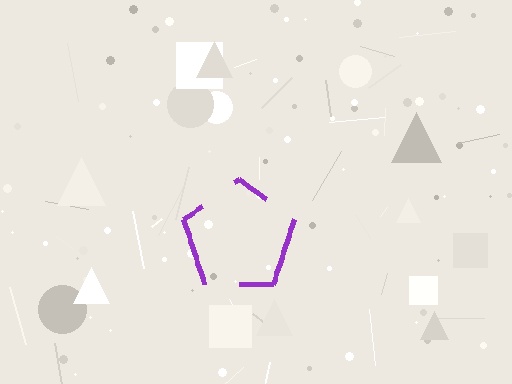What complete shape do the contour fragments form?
The contour fragments form a pentagon.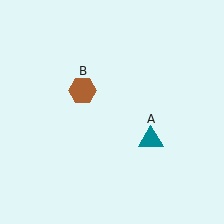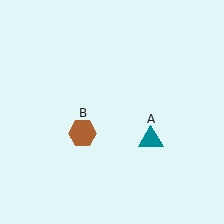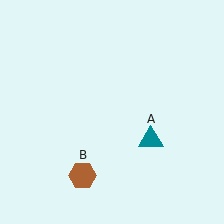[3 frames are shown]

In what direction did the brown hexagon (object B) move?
The brown hexagon (object B) moved down.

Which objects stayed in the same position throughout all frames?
Teal triangle (object A) remained stationary.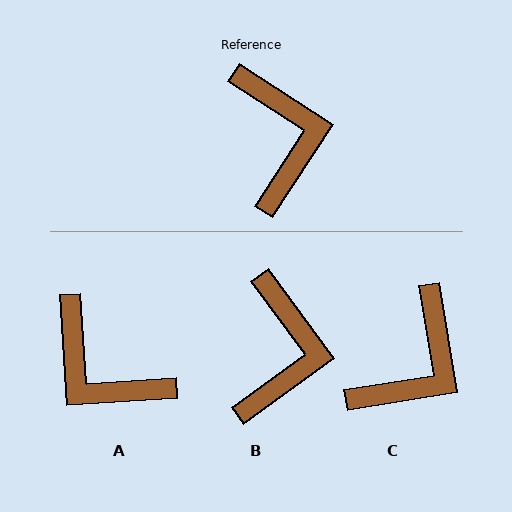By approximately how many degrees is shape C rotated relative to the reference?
Approximately 48 degrees clockwise.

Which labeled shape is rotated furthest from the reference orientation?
A, about 143 degrees away.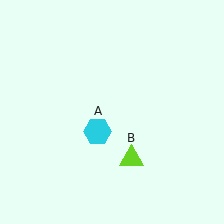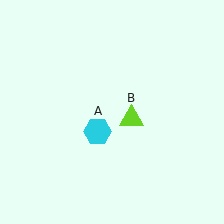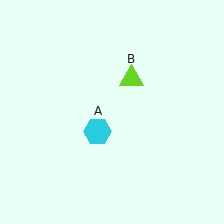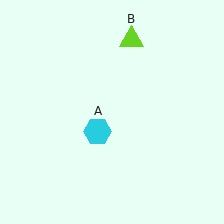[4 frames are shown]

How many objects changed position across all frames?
1 object changed position: lime triangle (object B).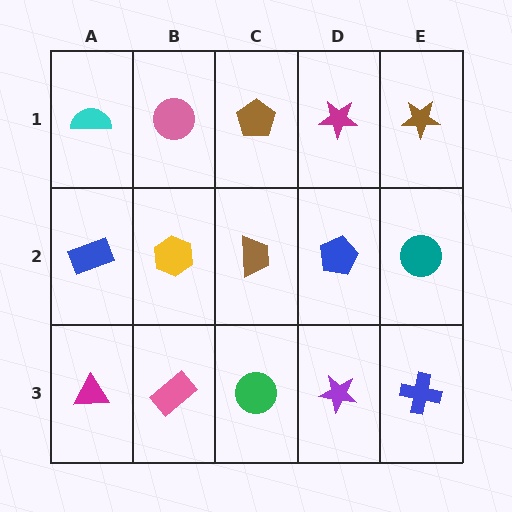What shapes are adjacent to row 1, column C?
A brown trapezoid (row 2, column C), a pink circle (row 1, column B), a magenta star (row 1, column D).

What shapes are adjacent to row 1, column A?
A blue rectangle (row 2, column A), a pink circle (row 1, column B).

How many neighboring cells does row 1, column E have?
2.